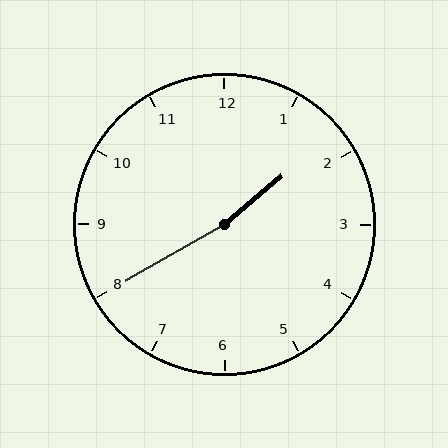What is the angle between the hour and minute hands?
Approximately 170 degrees.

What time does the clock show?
1:40.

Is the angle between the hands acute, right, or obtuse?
It is obtuse.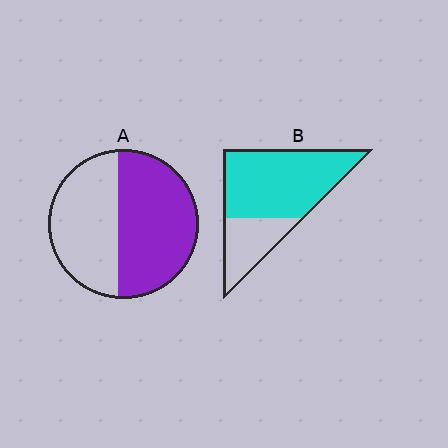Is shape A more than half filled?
Yes.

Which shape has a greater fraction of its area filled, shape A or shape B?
Shape B.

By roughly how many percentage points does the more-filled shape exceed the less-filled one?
By roughly 15 percentage points (B over A).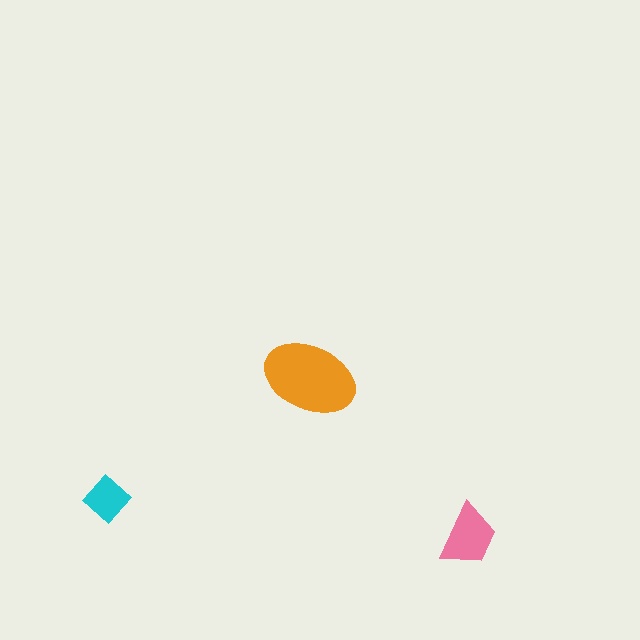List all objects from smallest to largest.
The cyan diamond, the pink trapezoid, the orange ellipse.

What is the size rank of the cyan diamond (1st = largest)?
3rd.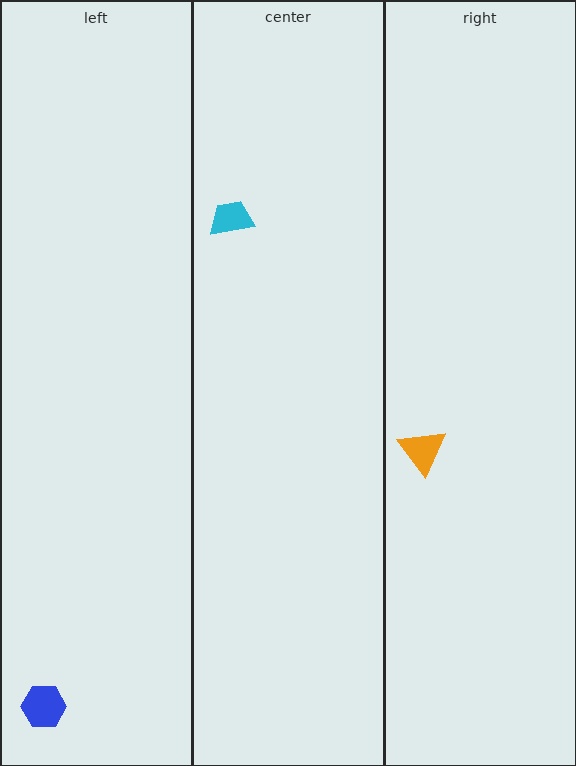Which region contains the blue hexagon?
The left region.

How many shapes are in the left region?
1.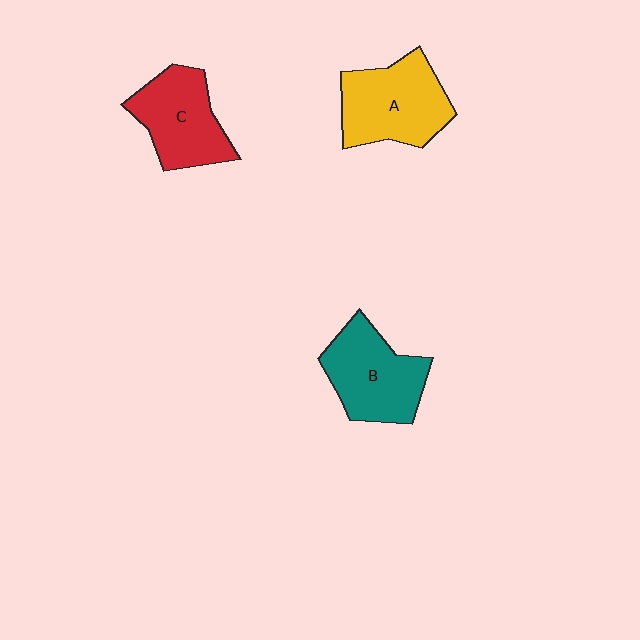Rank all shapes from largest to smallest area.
From largest to smallest: A (yellow), B (teal), C (red).